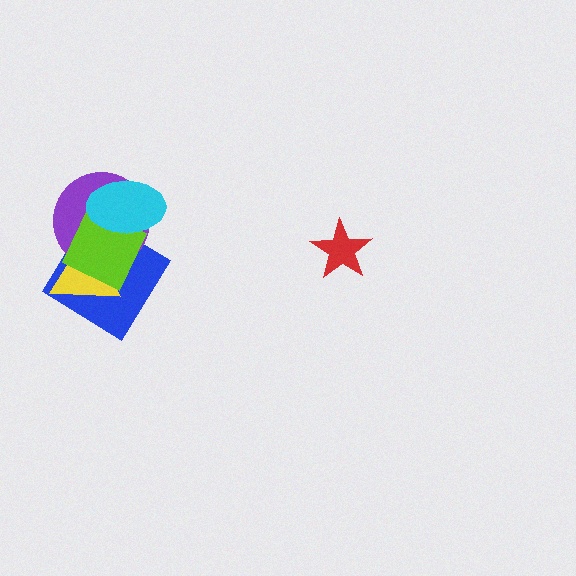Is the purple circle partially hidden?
Yes, it is partially covered by another shape.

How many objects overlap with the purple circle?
4 objects overlap with the purple circle.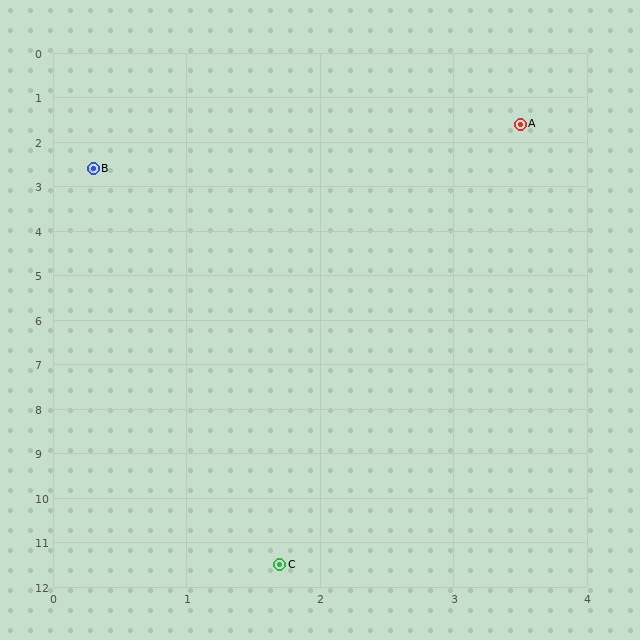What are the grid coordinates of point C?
Point C is at approximately (1.7, 11.5).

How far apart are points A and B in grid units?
Points A and B are about 3.4 grid units apart.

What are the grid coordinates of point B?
Point B is at approximately (0.3, 2.6).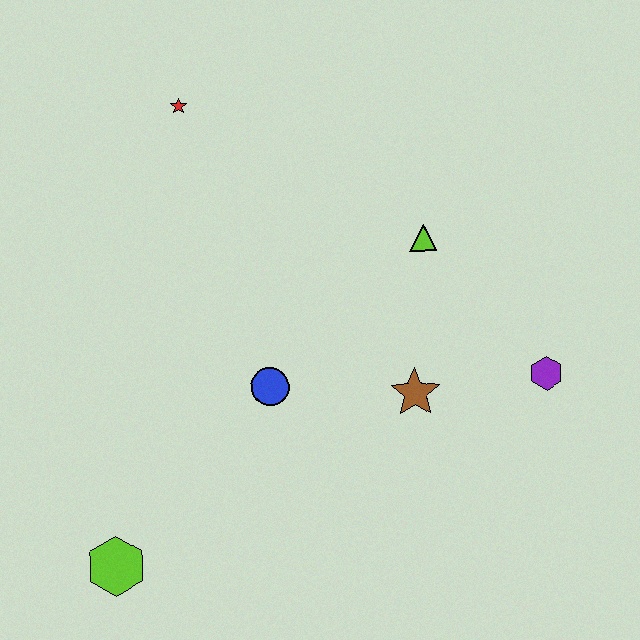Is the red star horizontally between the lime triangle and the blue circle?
No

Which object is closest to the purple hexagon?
The brown star is closest to the purple hexagon.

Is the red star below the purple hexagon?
No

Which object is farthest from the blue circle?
The red star is farthest from the blue circle.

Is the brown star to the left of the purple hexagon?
Yes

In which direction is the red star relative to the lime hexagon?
The red star is above the lime hexagon.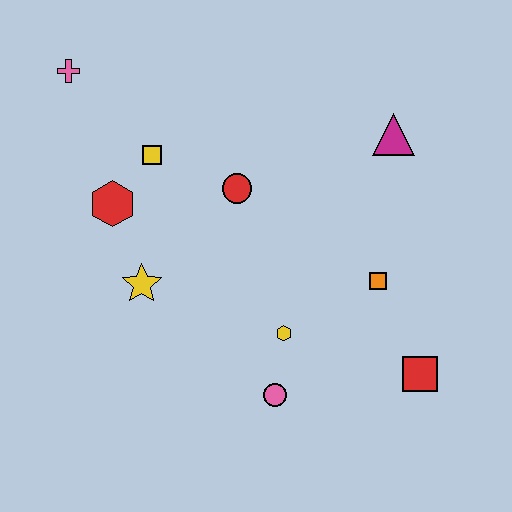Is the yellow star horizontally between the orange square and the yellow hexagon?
No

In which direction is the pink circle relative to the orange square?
The pink circle is below the orange square.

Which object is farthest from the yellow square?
The red square is farthest from the yellow square.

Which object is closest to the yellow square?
The red hexagon is closest to the yellow square.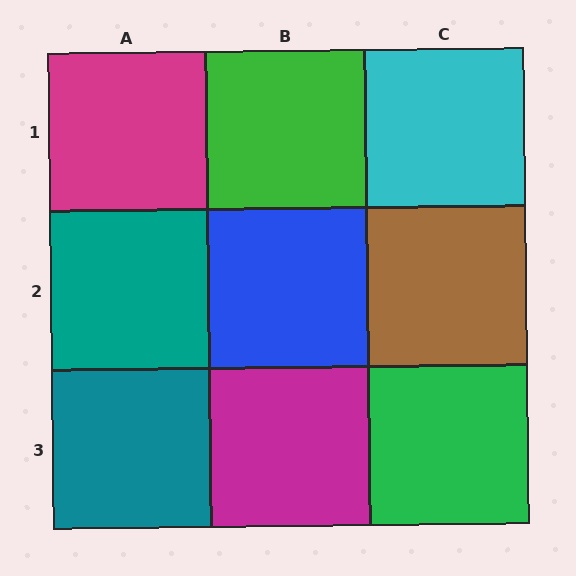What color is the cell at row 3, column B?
Magenta.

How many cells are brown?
1 cell is brown.